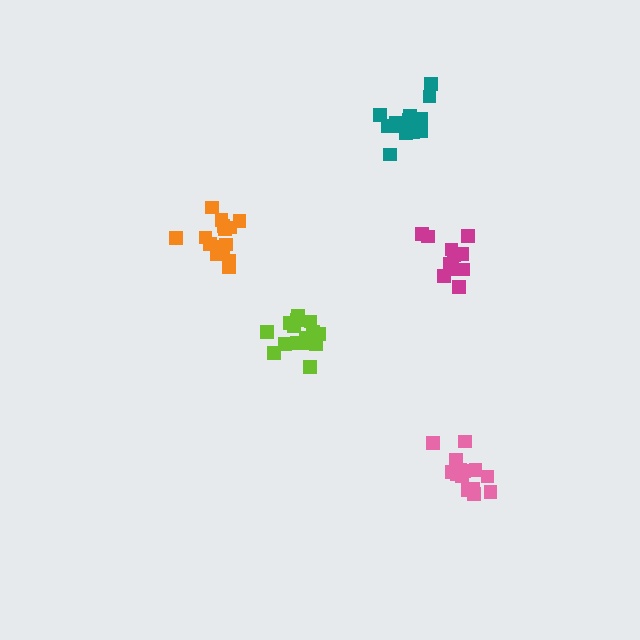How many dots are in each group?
Group 1: 11 dots, Group 2: 15 dots, Group 3: 14 dots, Group 4: 15 dots, Group 5: 15 dots (70 total).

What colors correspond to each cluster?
The clusters are colored: magenta, pink, orange, lime, teal.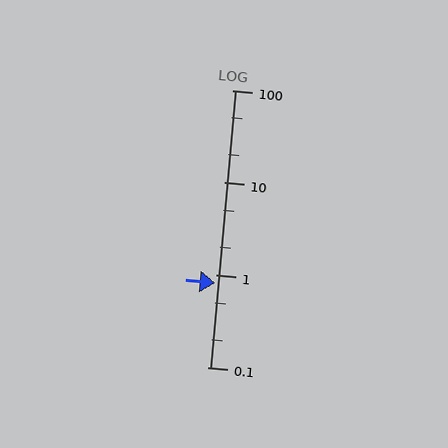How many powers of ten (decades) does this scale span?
The scale spans 3 decades, from 0.1 to 100.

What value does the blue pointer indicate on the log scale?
The pointer indicates approximately 0.82.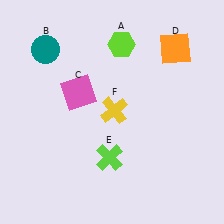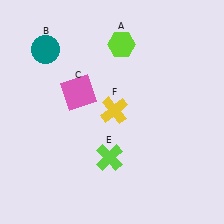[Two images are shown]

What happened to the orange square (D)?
The orange square (D) was removed in Image 2. It was in the top-right area of Image 1.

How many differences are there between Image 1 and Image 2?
There is 1 difference between the two images.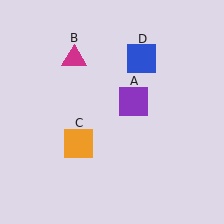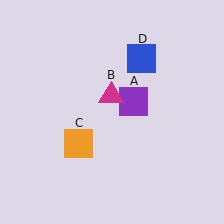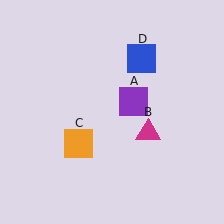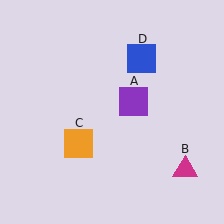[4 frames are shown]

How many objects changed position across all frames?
1 object changed position: magenta triangle (object B).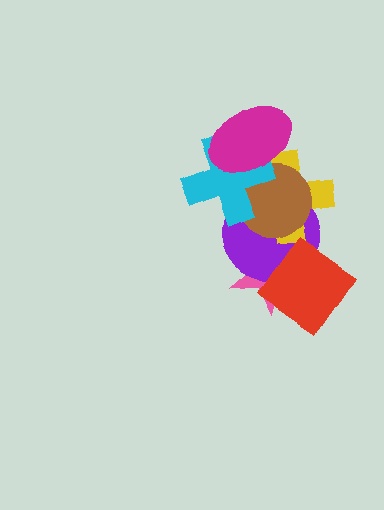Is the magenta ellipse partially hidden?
No, no other shape covers it.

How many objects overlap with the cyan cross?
4 objects overlap with the cyan cross.